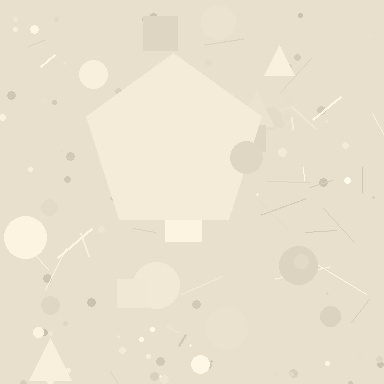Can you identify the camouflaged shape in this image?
The camouflaged shape is a pentagon.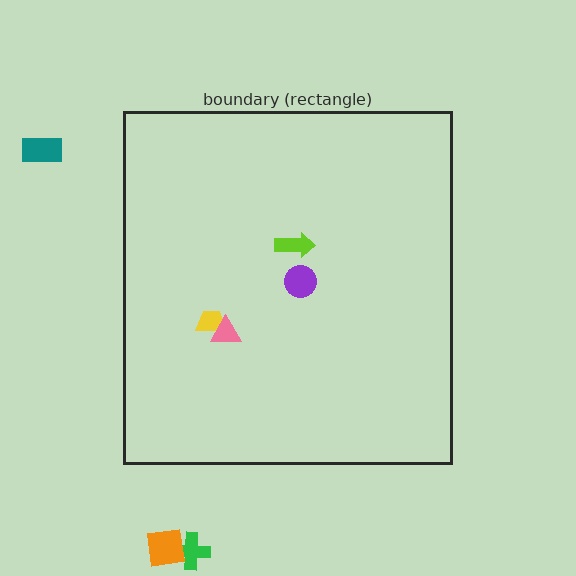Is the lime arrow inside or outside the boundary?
Inside.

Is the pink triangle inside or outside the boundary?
Inside.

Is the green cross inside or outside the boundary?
Outside.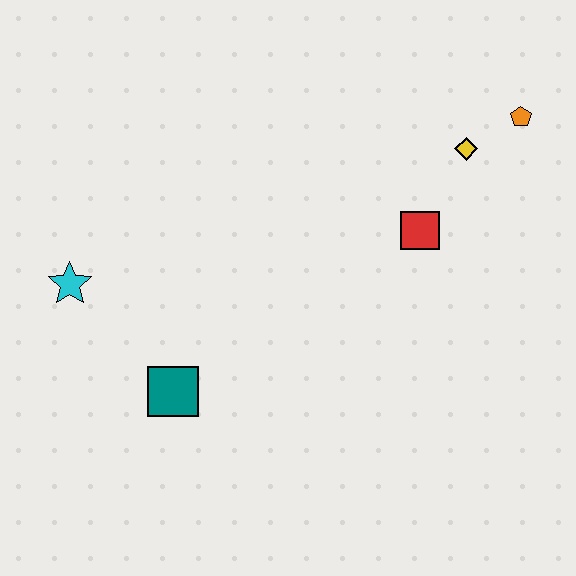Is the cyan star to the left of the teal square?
Yes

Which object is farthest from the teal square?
The orange pentagon is farthest from the teal square.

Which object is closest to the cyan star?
The teal square is closest to the cyan star.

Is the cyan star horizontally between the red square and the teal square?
No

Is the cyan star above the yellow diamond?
No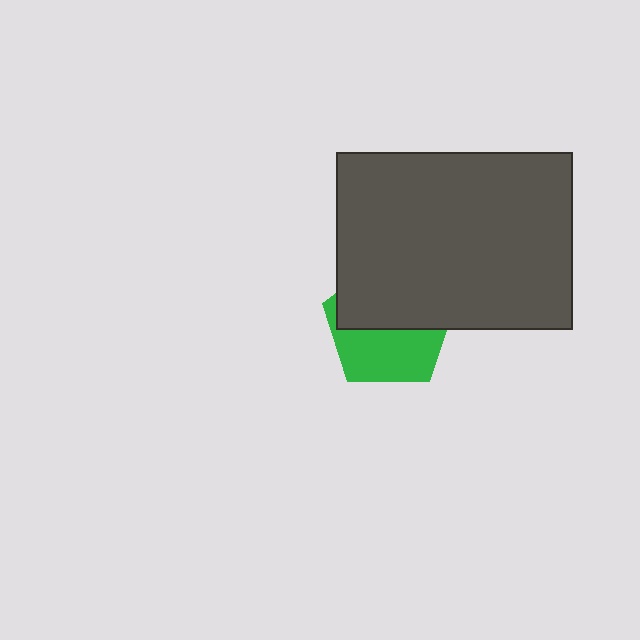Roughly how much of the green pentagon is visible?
About half of it is visible (roughly 47%).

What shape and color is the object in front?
The object in front is a dark gray rectangle.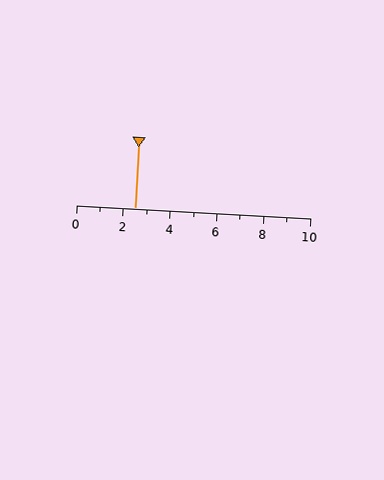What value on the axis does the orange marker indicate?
The marker indicates approximately 2.5.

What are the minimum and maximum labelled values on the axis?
The axis runs from 0 to 10.